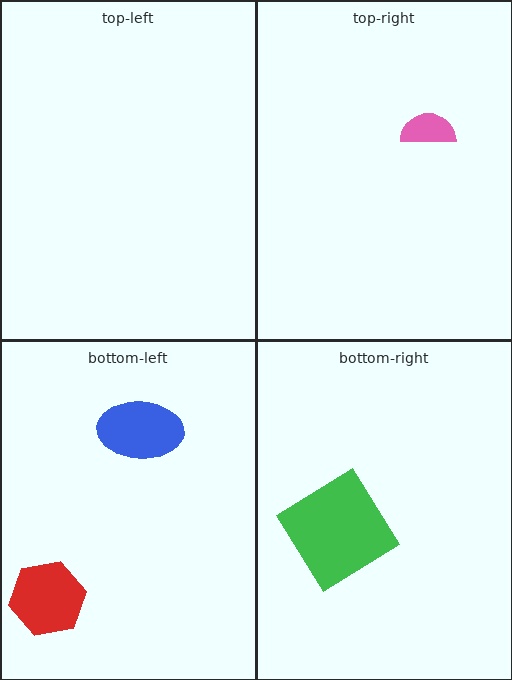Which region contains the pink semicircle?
The top-right region.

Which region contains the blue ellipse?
The bottom-left region.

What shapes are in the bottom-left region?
The blue ellipse, the red hexagon.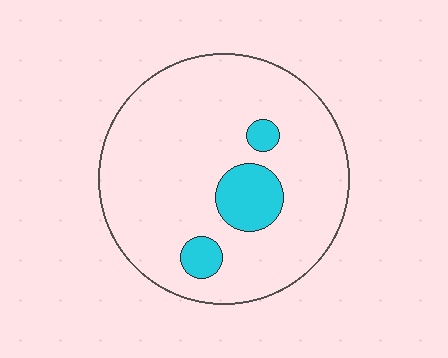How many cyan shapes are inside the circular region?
3.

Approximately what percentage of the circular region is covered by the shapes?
Approximately 10%.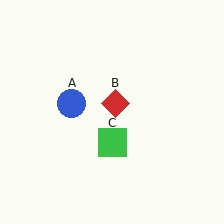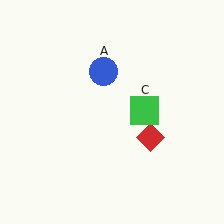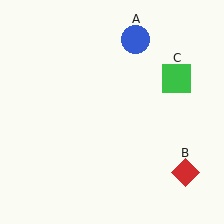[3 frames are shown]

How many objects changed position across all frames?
3 objects changed position: blue circle (object A), red diamond (object B), green square (object C).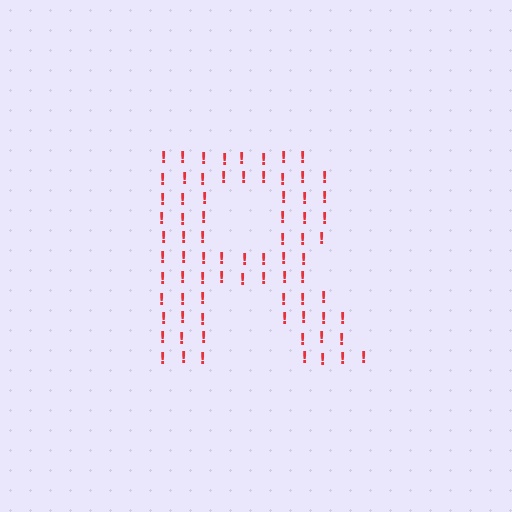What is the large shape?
The large shape is the letter R.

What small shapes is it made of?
It is made of small exclamation marks.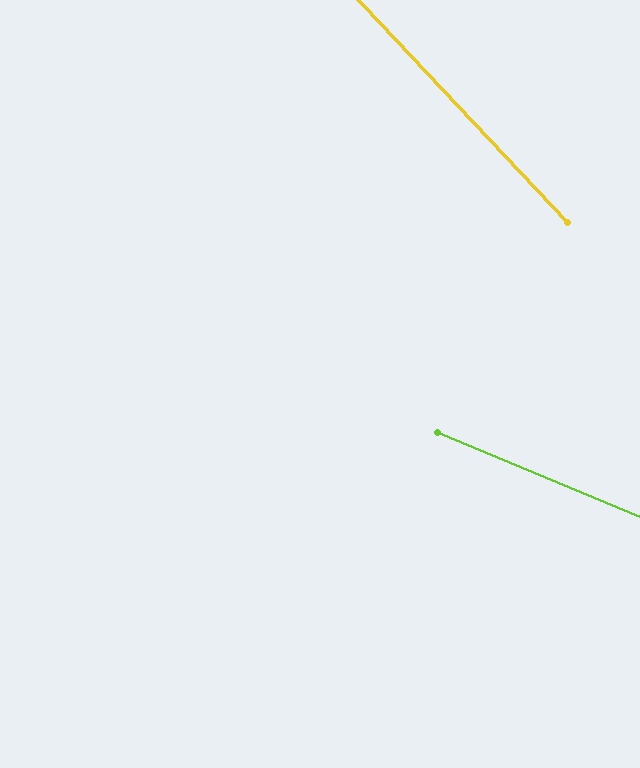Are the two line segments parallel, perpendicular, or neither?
Neither parallel nor perpendicular — they differ by about 24°.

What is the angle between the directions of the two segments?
Approximately 24 degrees.